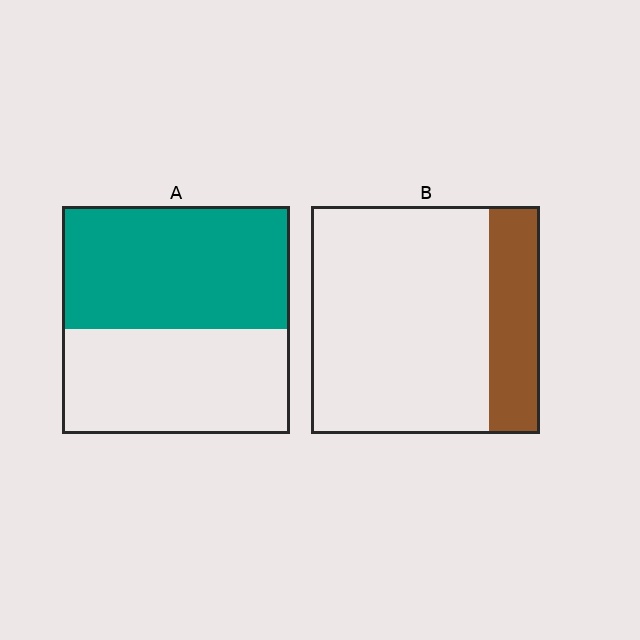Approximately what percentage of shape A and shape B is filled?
A is approximately 55% and B is approximately 20%.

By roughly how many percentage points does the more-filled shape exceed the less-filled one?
By roughly 30 percentage points (A over B).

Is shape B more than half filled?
No.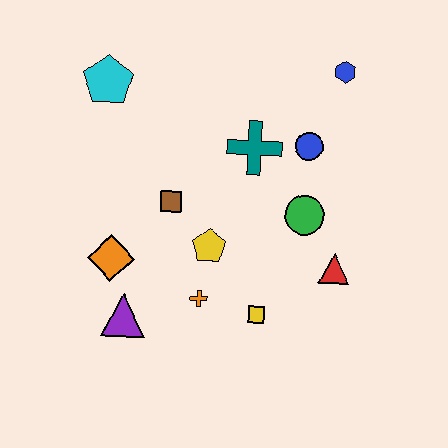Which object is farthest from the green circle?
The cyan pentagon is farthest from the green circle.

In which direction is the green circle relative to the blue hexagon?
The green circle is below the blue hexagon.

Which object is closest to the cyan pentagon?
The brown square is closest to the cyan pentagon.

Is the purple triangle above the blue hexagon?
No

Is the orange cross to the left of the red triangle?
Yes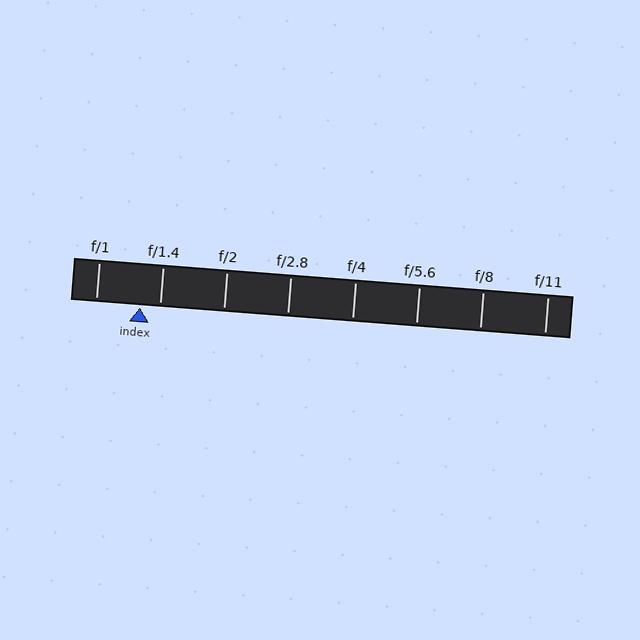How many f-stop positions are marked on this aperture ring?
There are 8 f-stop positions marked.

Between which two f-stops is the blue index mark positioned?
The index mark is between f/1 and f/1.4.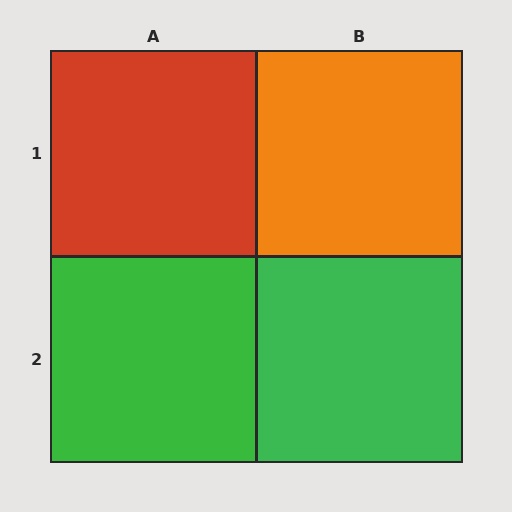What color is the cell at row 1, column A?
Red.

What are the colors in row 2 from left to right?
Green, green.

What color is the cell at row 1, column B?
Orange.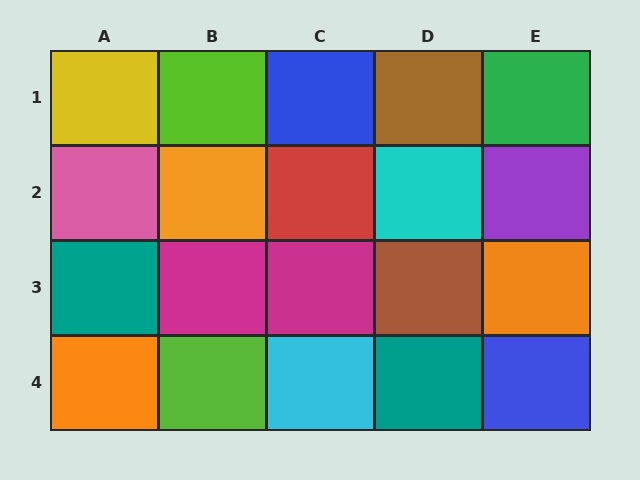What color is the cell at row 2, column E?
Purple.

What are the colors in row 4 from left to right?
Orange, lime, cyan, teal, blue.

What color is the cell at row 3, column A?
Teal.